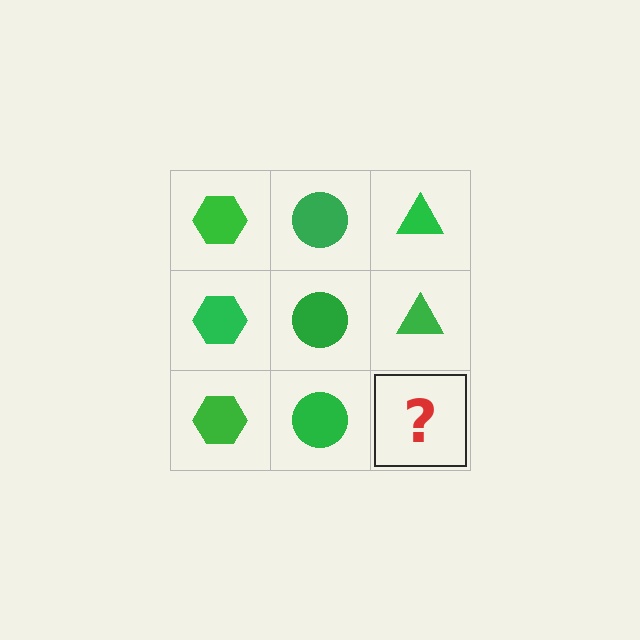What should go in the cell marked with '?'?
The missing cell should contain a green triangle.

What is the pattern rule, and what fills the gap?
The rule is that each column has a consistent shape. The gap should be filled with a green triangle.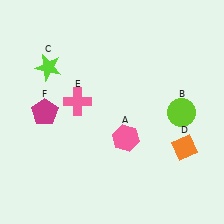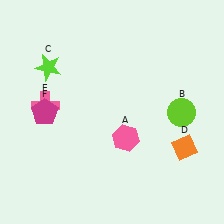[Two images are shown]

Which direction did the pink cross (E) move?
The pink cross (E) moved left.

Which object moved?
The pink cross (E) moved left.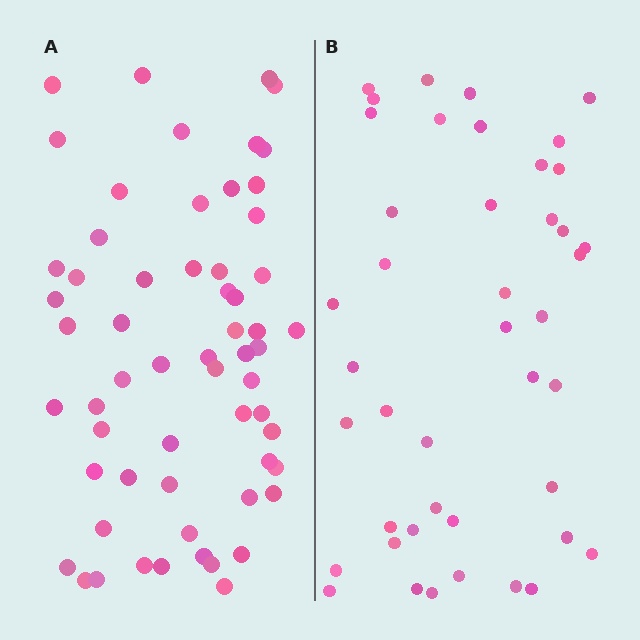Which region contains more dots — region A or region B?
Region A (the left region) has more dots.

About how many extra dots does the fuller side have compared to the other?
Region A has approximately 15 more dots than region B.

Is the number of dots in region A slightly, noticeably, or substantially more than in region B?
Region A has noticeably more, but not dramatically so. The ratio is roughly 1.4 to 1.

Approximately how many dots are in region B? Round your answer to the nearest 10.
About 40 dots. (The exact count is 43, which rounds to 40.)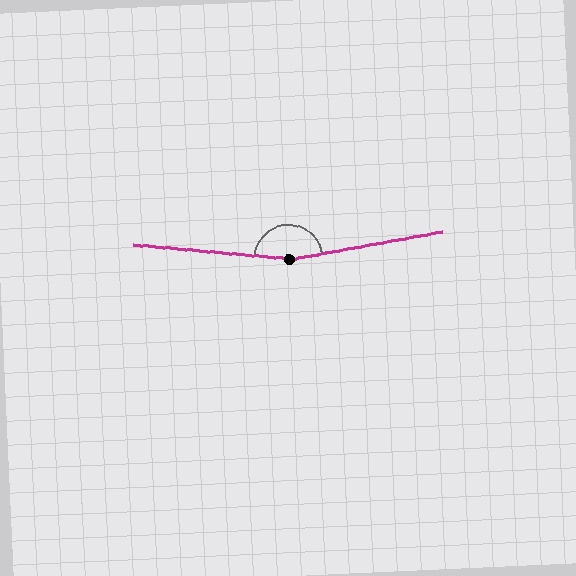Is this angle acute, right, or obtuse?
It is obtuse.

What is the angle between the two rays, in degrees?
Approximately 165 degrees.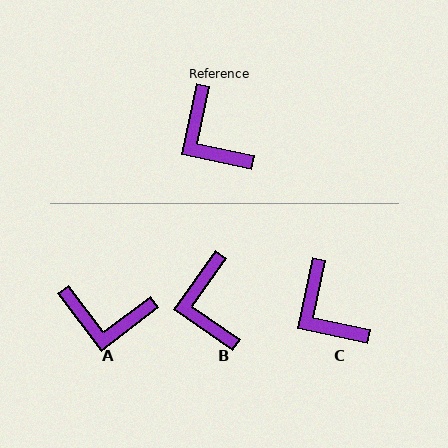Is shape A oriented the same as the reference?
No, it is off by about 49 degrees.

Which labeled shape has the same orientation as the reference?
C.